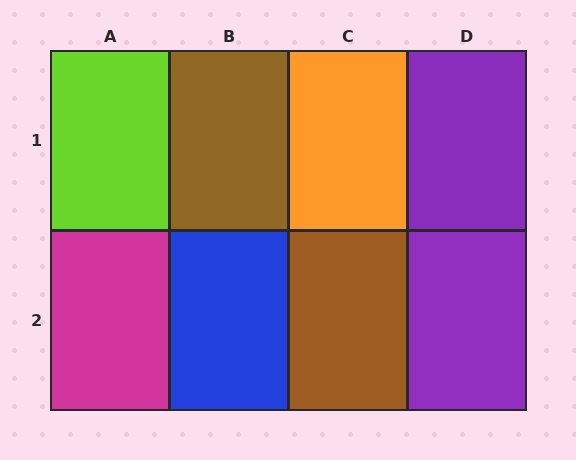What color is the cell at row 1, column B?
Brown.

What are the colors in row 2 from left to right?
Magenta, blue, brown, purple.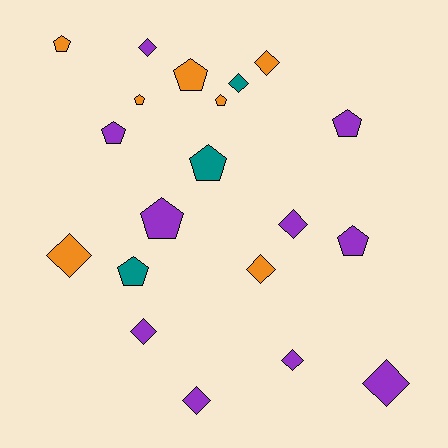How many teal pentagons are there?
There are 2 teal pentagons.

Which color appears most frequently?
Purple, with 10 objects.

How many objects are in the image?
There are 20 objects.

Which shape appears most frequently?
Diamond, with 10 objects.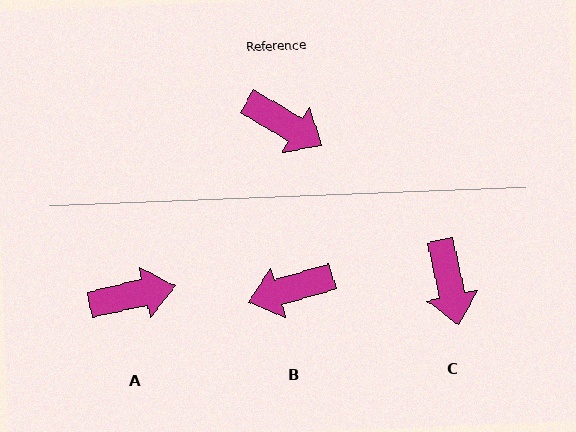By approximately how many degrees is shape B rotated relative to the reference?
Approximately 132 degrees clockwise.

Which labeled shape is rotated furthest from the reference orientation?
B, about 132 degrees away.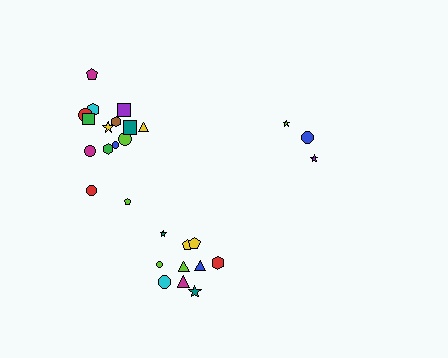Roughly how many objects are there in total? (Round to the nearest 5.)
Roughly 30 objects in total.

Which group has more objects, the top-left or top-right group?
The top-left group.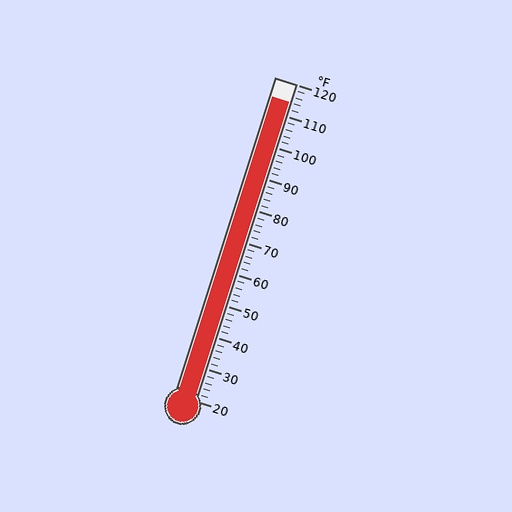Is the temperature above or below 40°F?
The temperature is above 40°F.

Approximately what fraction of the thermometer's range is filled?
The thermometer is filled to approximately 95% of its range.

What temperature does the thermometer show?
The thermometer shows approximately 114°F.